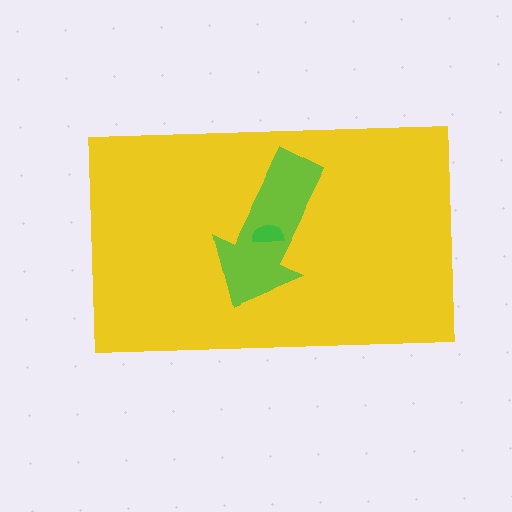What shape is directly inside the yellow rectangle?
The lime arrow.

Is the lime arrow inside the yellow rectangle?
Yes.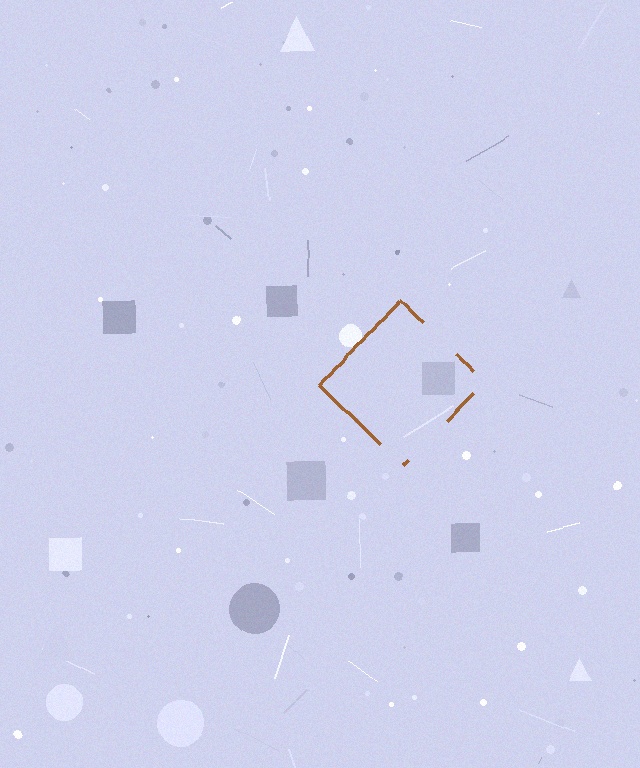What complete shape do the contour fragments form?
The contour fragments form a diamond.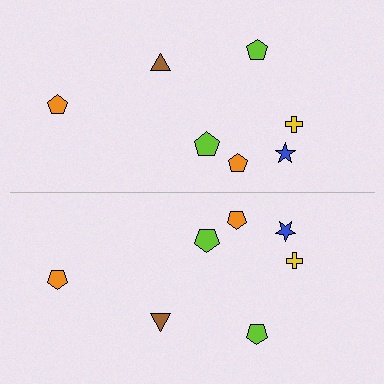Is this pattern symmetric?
Yes, this pattern has bilateral (reflection) symmetry.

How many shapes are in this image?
There are 14 shapes in this image.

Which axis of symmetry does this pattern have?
The pattern has a horizontal axis of symmetry running through the center of the image.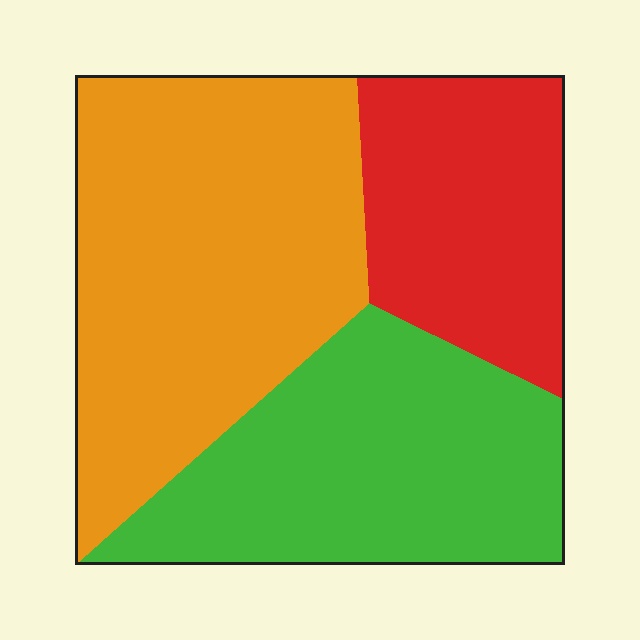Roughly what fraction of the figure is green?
Green takes up about one third (1/3) of the figure.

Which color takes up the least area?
Red, at roughly 25%.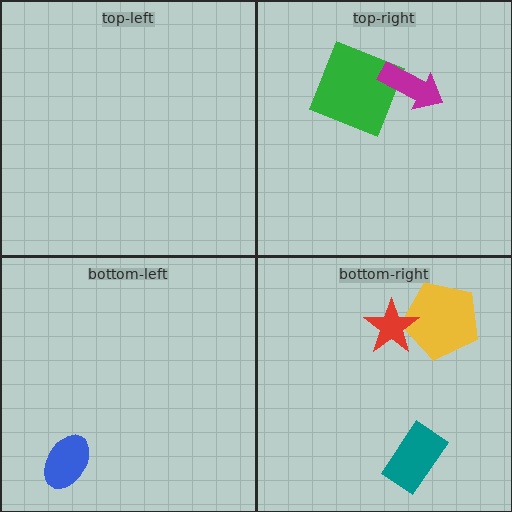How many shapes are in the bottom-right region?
3.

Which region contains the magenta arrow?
The top-right region.